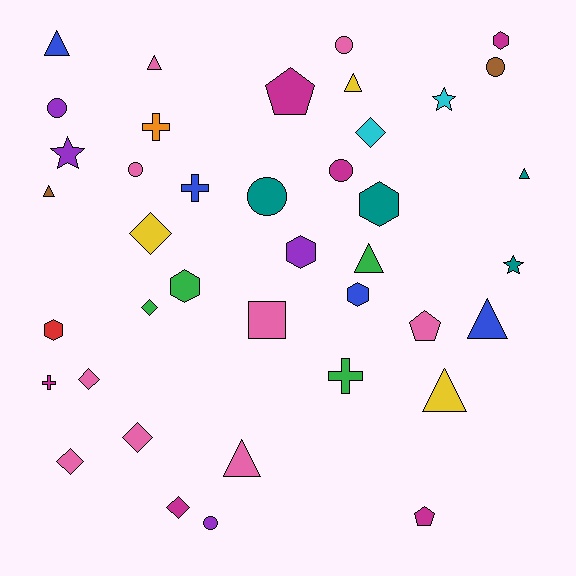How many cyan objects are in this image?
There are 2 cyan objects.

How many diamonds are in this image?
There are 7 diamonds.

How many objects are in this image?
There are 40 objects.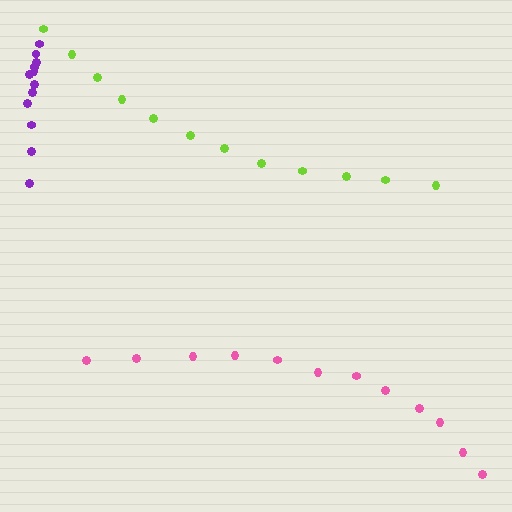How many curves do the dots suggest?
There are 3 distinct paths.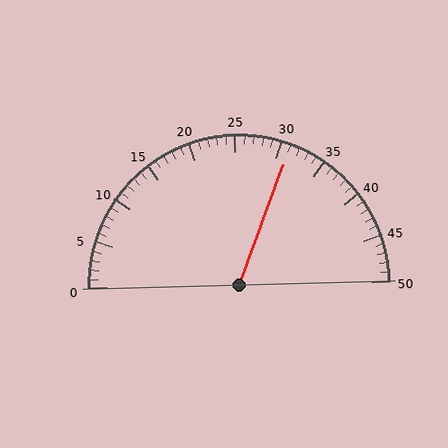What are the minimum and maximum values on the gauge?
The gauge ranges from 0 to 50.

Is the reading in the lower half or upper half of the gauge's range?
The reading is in the upper half of the range (0 to 50).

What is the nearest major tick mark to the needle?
The nearest major tick mark is 30.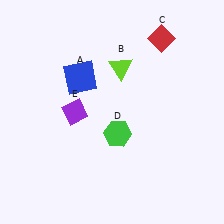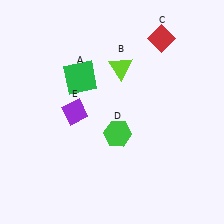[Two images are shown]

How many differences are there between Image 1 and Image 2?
There is 1 difference between the two images.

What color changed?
The square (A) changed from blue in Image 1 to green in Image 2.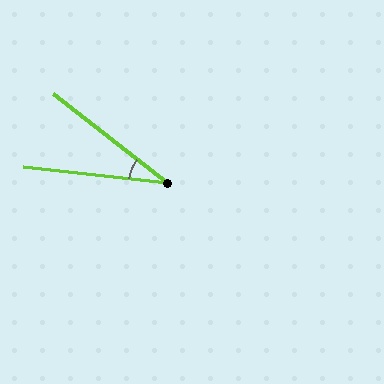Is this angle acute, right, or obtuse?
It is acute.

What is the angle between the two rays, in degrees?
Approximately 32 degrees.